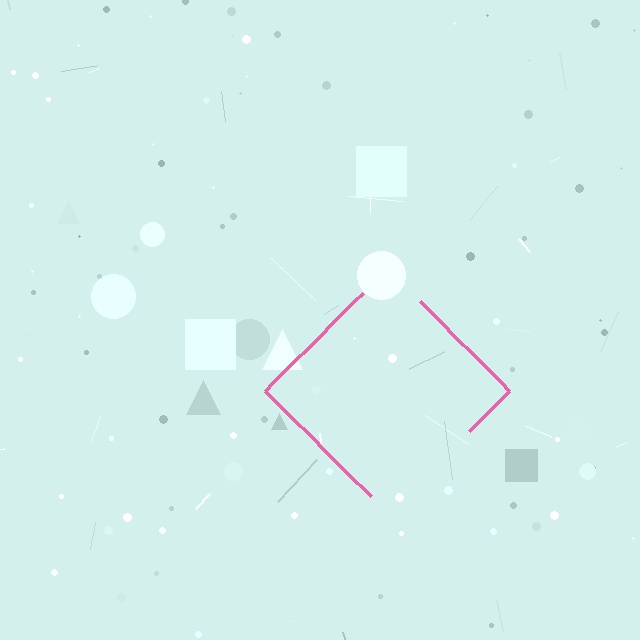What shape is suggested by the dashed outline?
The dashed outline suggests a diamond.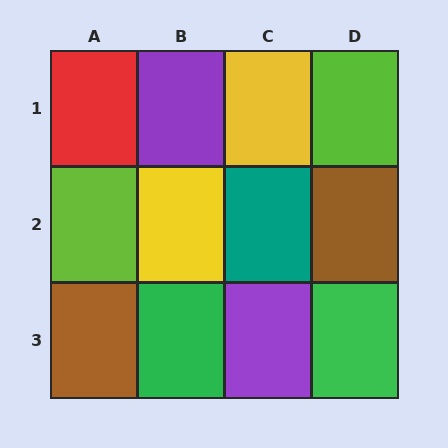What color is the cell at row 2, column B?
Yellow.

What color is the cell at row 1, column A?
Red.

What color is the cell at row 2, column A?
Lime.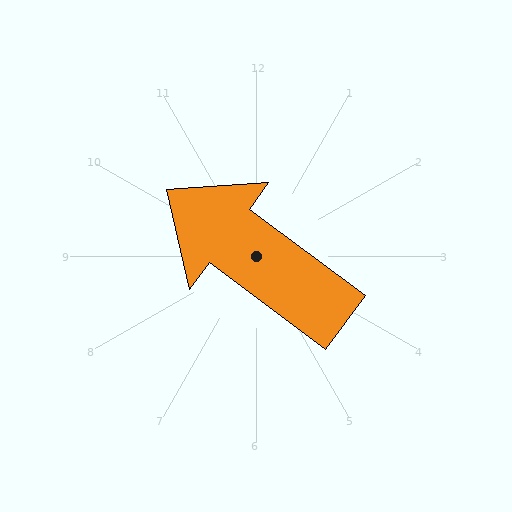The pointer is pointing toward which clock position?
Roughly 10 o'clock.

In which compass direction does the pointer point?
Northwest.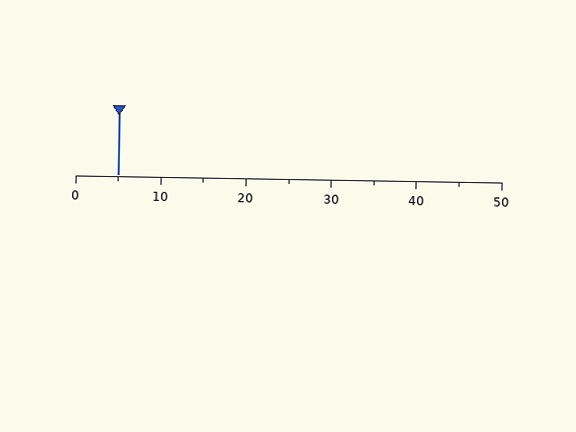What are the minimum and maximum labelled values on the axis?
The axis runs from 0 to 50.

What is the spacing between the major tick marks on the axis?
The major ticks are spaced 10 apart.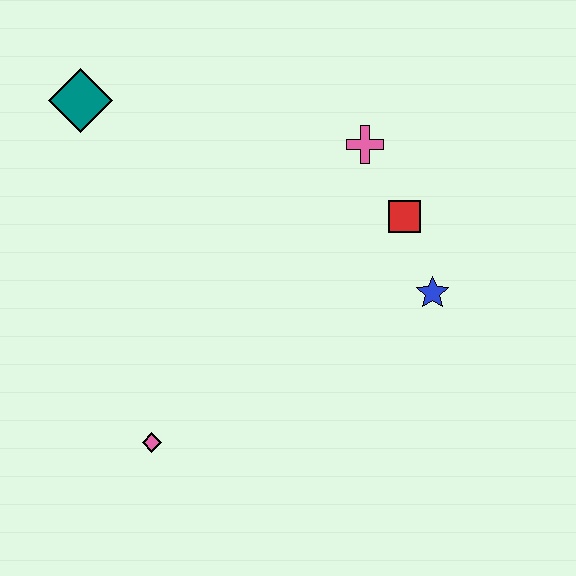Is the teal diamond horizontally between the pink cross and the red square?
No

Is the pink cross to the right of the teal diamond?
Yes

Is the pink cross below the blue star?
No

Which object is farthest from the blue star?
The teal diamond is farthest from the blue star.